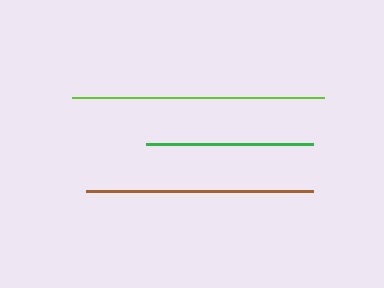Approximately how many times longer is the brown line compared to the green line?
The brown line is approximately 1.4 times the length of the green line.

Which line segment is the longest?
The lime line is the longest at approximately 252 pixels.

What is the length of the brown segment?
The brown segment is approximately 227 pixels long.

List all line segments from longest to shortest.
From longest to shortest: lime, brown, green.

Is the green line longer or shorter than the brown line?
The brown line is longer than the green line.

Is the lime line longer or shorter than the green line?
The lime line is longer than the green line.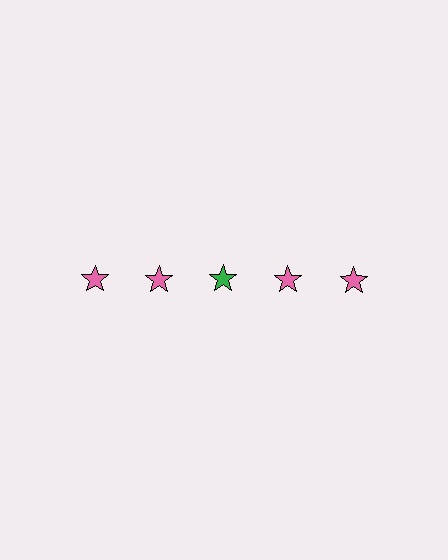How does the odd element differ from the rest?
It has a different color: green instead of pink.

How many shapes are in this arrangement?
There are 5 shapes arranged in a grid pattern.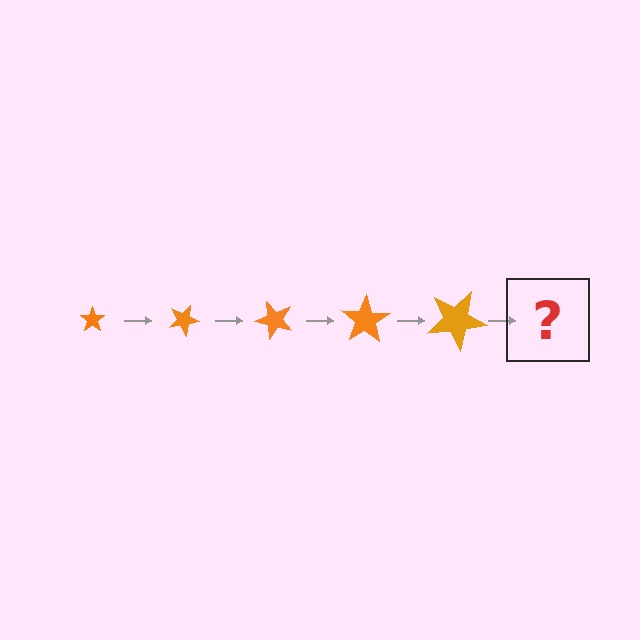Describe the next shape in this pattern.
It should be a star, larger than the previous one and rotated 125 degrees from the start.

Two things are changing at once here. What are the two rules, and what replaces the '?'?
The two rules are that the star grows larger each step and it rotates 25 degrees each step. The '?' should be a star, larger than the previous one and rotated 125 degrees from the start.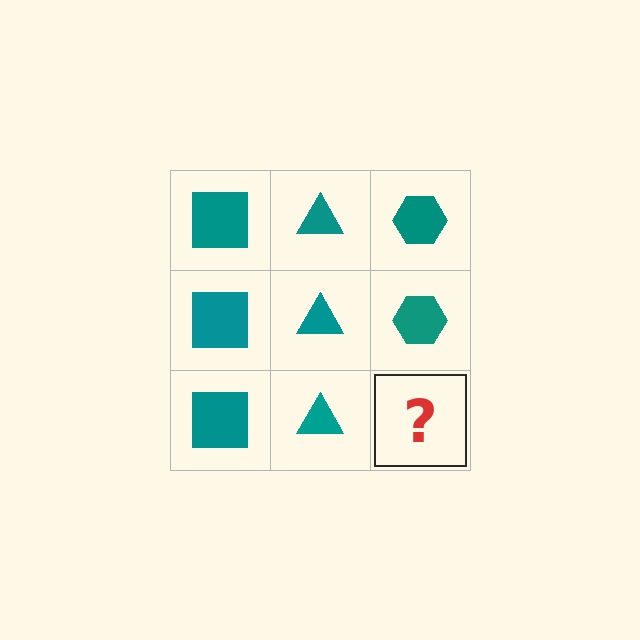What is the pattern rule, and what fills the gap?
The rule is that each column has a consistent shape. The gap should be filled with a teal hexagon.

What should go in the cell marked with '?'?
The missing cell should contain a teal hexagon.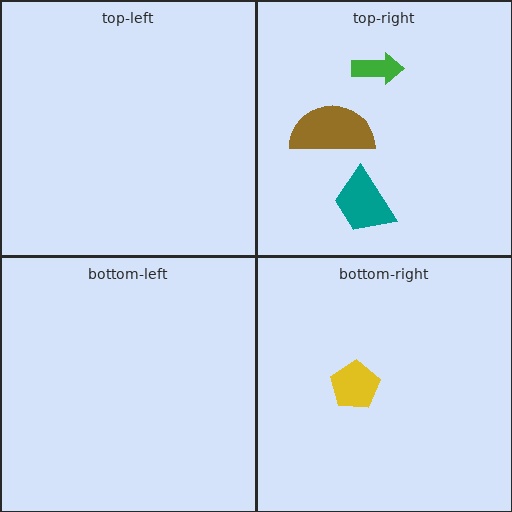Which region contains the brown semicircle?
The top-right region.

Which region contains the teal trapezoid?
The top-right region.